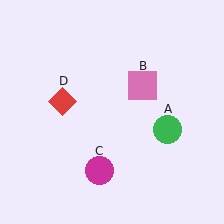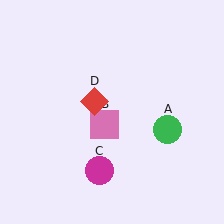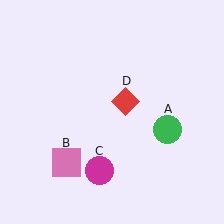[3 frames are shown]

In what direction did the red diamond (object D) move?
The red diamond (object D) moved right.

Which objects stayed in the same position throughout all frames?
Green circle (object A) and magenta circle (object C) remained stationary.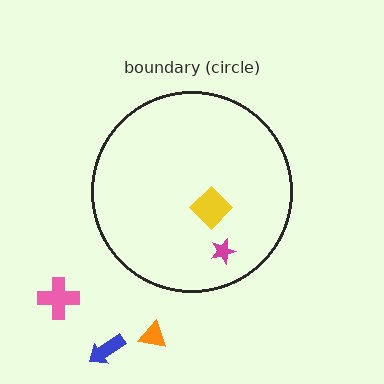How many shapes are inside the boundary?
2 inside, 3 outside.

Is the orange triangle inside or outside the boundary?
Outside.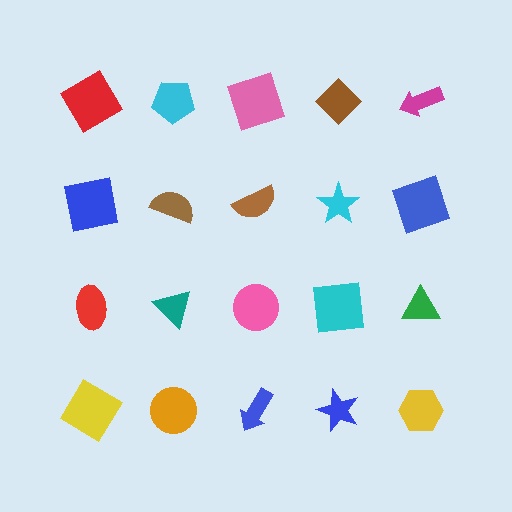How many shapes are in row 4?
5 shapes.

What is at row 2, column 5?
A blue square.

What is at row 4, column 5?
A yellow hexagon.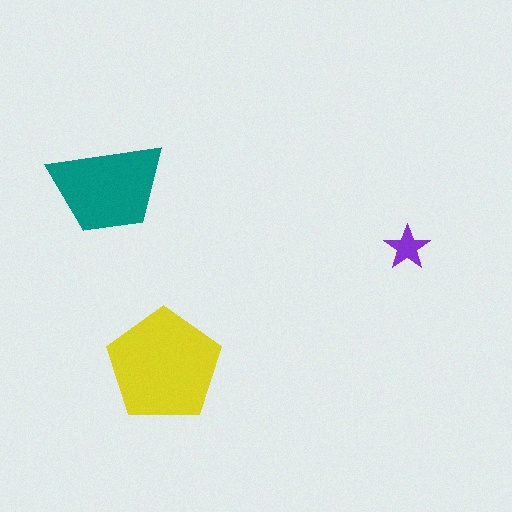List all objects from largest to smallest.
The yellow pentagon, the teal trapezoid, the purple star.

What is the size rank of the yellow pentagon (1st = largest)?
1st.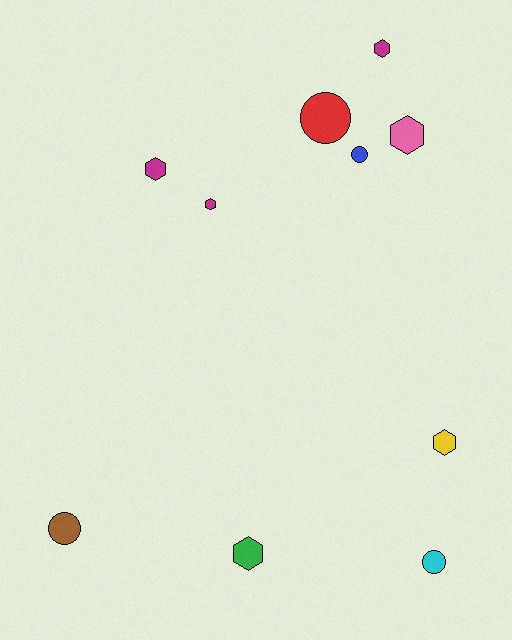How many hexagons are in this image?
There are 6 hexagons.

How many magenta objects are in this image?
There are 3 magenta objects.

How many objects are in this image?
There are 10 objects.